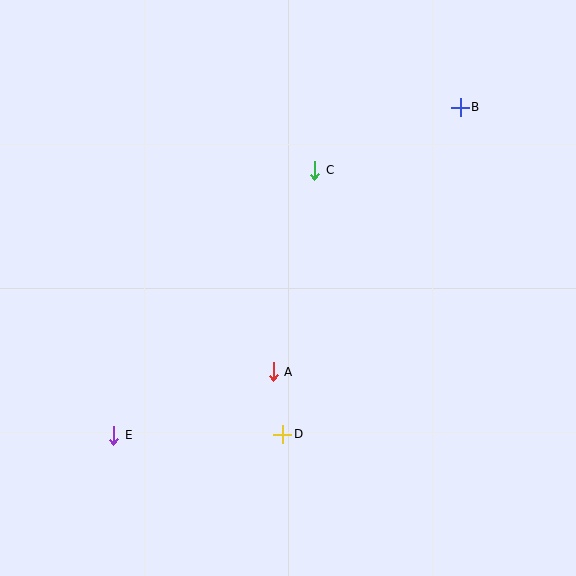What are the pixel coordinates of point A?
Point A is at (273, 372).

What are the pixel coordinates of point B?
Point B is at (460, 107).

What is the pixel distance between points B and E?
The distance between B and E is 477 pixels.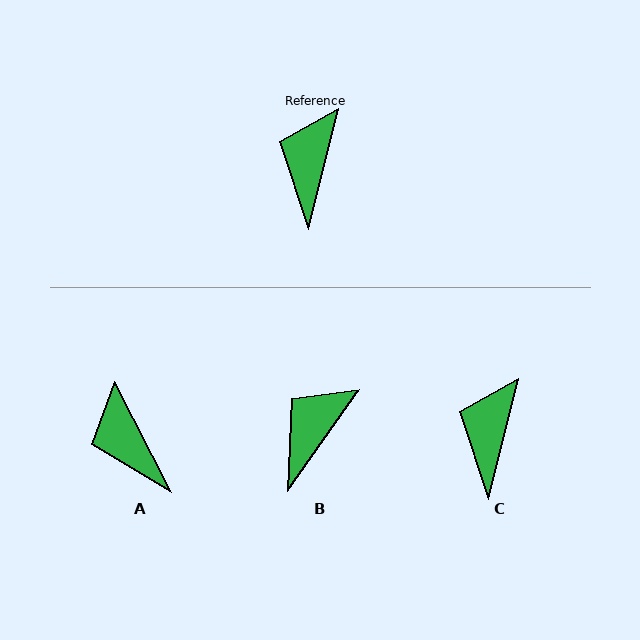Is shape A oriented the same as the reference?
No, it is off by about 41 degrees.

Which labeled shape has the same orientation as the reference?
C.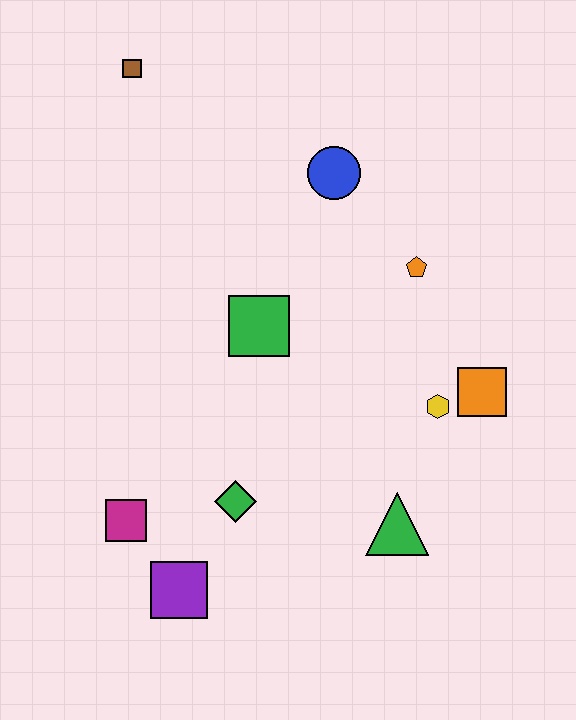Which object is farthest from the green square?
The brown square is farthest from the green square.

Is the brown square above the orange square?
Yes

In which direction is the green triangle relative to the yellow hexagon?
The green triangle is below the yellow hexagon.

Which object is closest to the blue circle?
The orange pentagon is closest to the blue circle.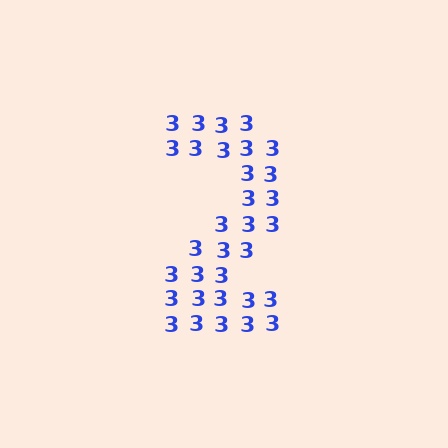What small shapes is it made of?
It is made of small digit 3's.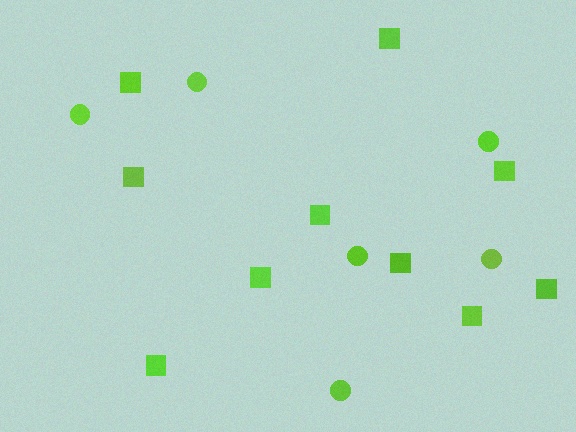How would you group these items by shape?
There are 2 groups: one group of circles (6) and one group of squares (10).